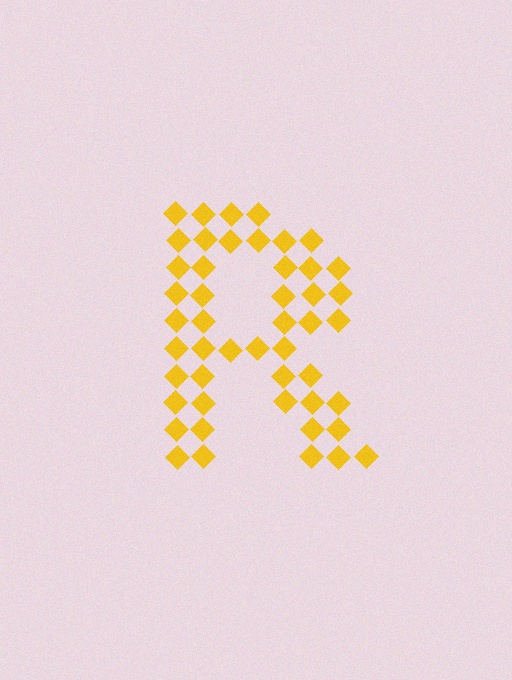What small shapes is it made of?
It is made of small diamonds.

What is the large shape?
The large shape is the letter R.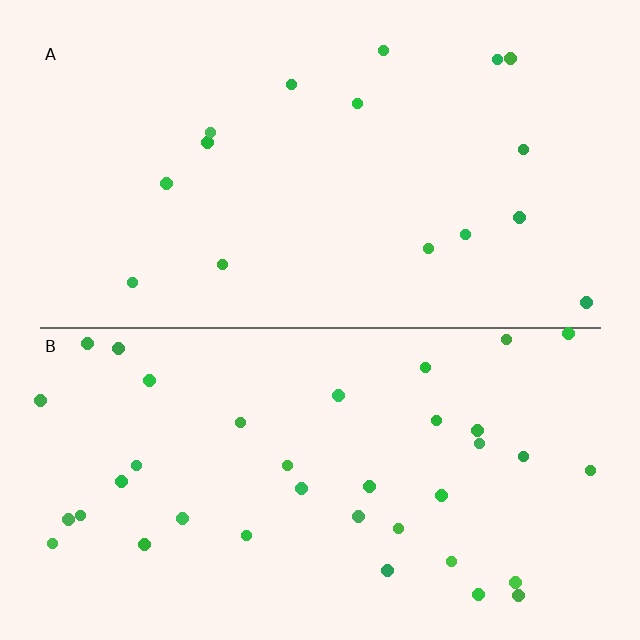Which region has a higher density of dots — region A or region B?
B (the bottom).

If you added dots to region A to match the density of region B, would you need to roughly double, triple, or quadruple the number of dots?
Approximately double.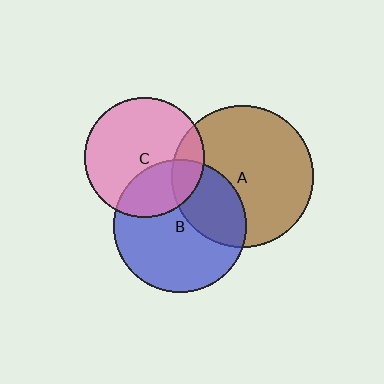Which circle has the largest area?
Circle A (brown).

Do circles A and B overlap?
Yes.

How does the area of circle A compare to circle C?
Approximately 1.4 times.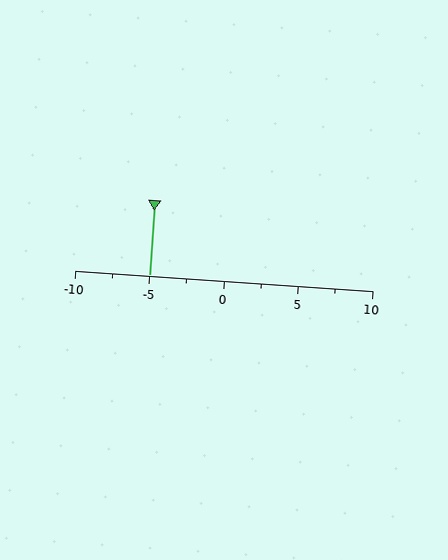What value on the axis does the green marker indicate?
The marker indicates approximately -5.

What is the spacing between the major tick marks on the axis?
The major ticks are spaced 5 apart.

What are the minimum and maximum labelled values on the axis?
The axis runs from -10 to 10.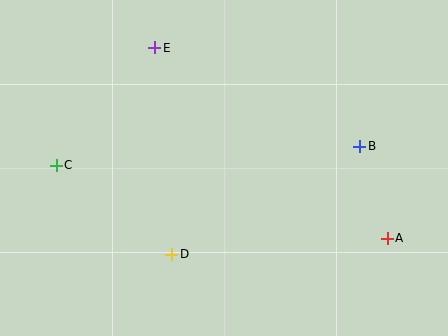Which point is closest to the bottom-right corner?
Point A is closest to the bottom-right corner.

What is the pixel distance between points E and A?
The distance between E and A is 301 pixels.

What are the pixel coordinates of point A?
Point A is at (387, 238).